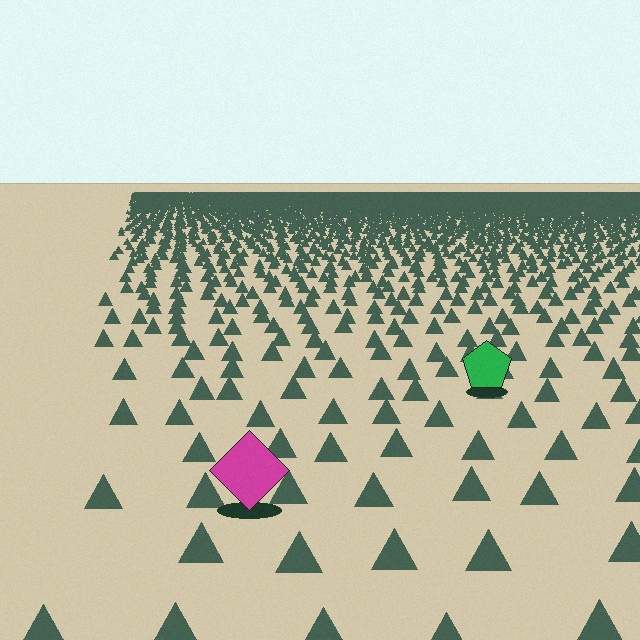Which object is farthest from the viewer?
The green pentagon is farthest from the viewer. It appears smaller and the ground texture around it is denser.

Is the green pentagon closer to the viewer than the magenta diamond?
No. The magenta diamond is closer — you can tell from the texture gradient: the ground texture is coarser near it.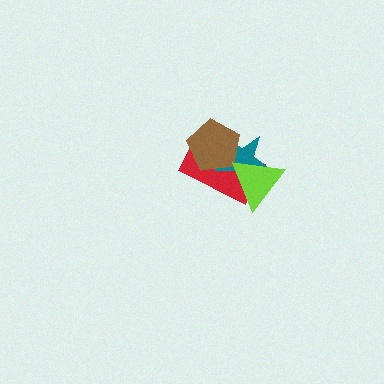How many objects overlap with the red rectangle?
3 objects overlap with the red rectangle.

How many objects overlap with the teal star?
3 objects overlap with the teal star.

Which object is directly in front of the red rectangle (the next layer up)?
The teal star is directly in front of the red rectangle.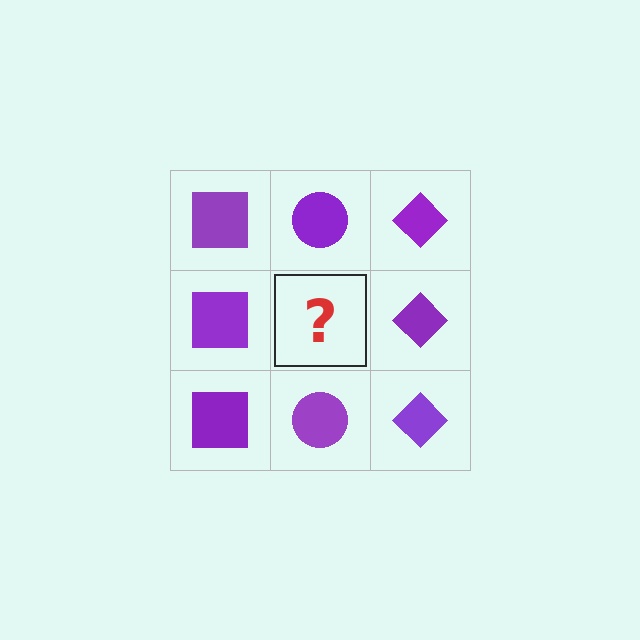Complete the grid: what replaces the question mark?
The question mark should be replaced with a purple circle.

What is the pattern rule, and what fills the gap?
The rule is that each column has a consistent shape. The gap should be filled with a purple circle.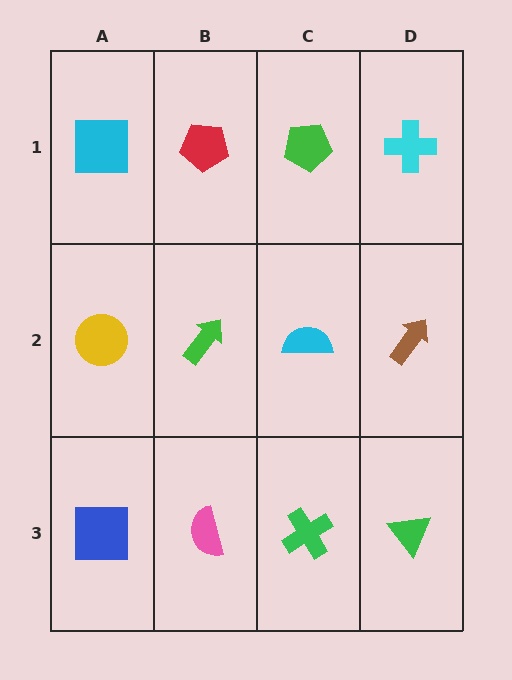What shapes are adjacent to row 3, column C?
A cyan semicircle (row 2, column C), a pink semicircle (row 3, column B), a green triangle (row 3, column D).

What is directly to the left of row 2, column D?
A cyan semicircle.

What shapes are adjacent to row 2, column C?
A green pentagon (row 1, column C), a green cross (row 3, column C), a green arrow (row 2, column B), a brown arrow (row 2, column D).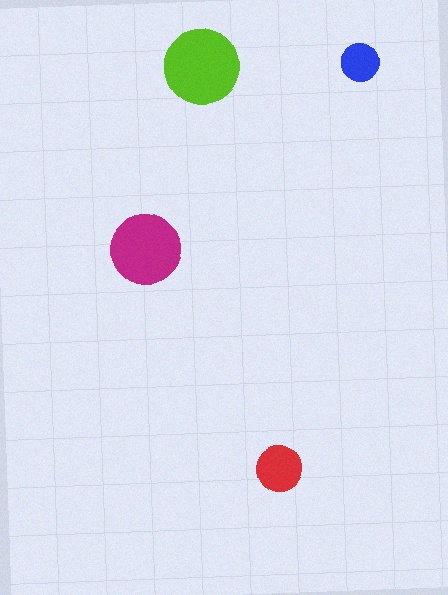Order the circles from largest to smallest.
the lime one, the magenta one, the red one, the blue one.